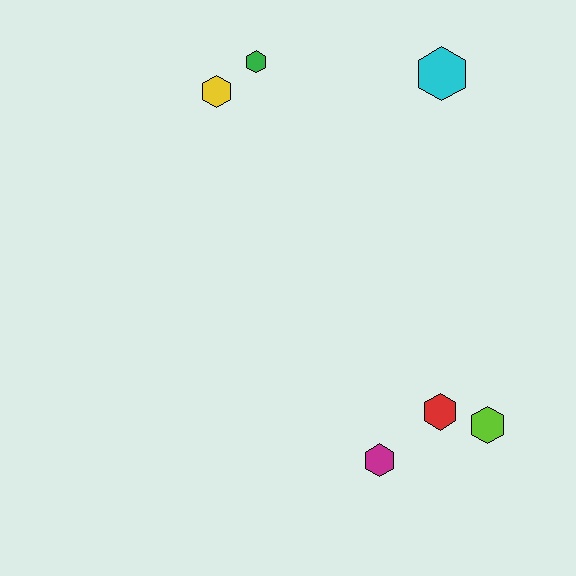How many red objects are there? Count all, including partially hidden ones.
There is 1 red object.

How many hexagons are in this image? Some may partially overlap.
There are 6 hexagons.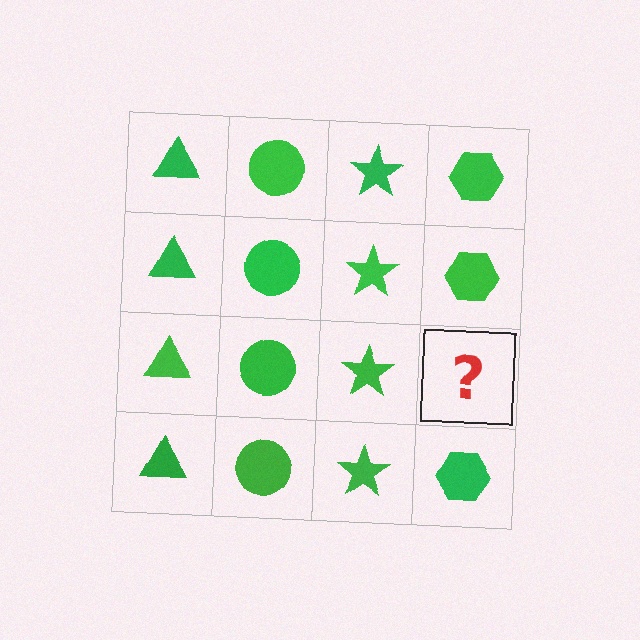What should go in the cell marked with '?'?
The missing cell should contain a green hexagon.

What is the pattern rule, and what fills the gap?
The rule is that each column has a consistent shape. The gap should be filled with a green hexagon.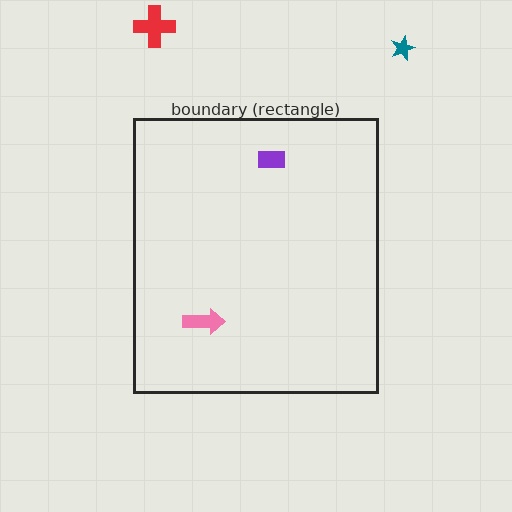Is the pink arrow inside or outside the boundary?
Inside.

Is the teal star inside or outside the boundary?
Outside.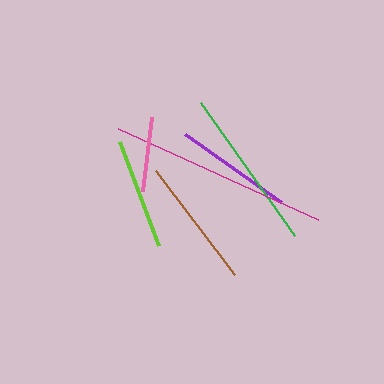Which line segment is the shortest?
The pink line is the shortest at approximately 75 pixels.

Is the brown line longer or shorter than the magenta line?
The magenta line is longer than the brown line.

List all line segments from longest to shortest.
From longest to shortest: magenta, green, brown, purple, lime, pink.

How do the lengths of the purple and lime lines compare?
The purple and lime lines are approximately the same length.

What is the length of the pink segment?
The pink segment is approximately 75 pixels long.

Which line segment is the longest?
The magenta line is the longest at approximately 219 pixels.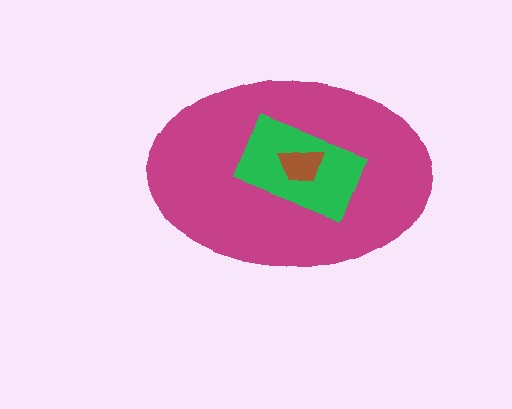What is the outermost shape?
The magenta ellipse.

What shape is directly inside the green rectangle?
The brown trapezoid.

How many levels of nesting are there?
3.